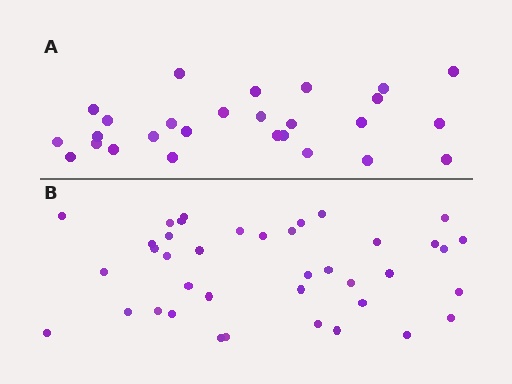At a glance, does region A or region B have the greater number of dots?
Region B (the bottom region) has more dots.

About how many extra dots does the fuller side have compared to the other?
Region B has roughly 12 or so more dots than region A.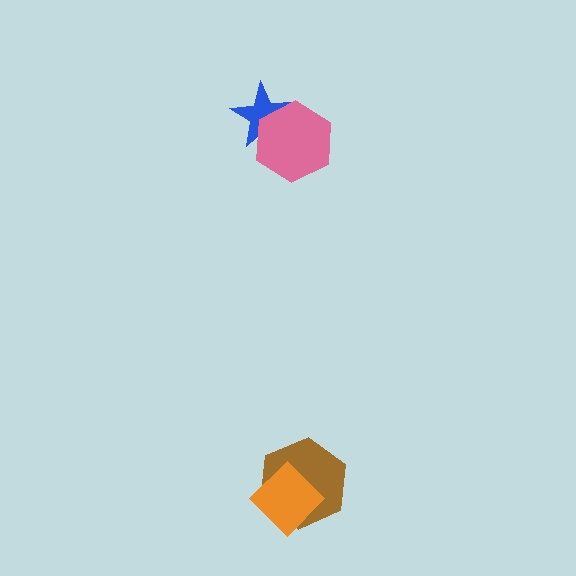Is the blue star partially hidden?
Yes, it is partially covered by another shape.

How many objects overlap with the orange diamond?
1 object overlaps with the orange diamond.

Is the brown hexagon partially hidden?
Yes, it is partially covered by another shape.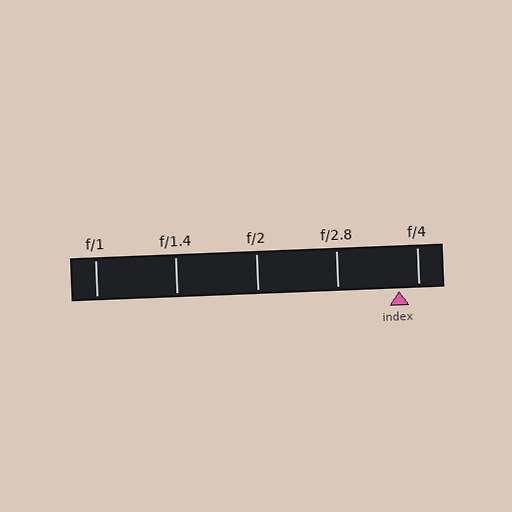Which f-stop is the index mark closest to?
The index mark is closest to f/4.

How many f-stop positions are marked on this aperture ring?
There are 5 f-stop positions marked.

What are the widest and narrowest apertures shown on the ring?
The widest aperture shown is f/1 and the narrowest is f/4.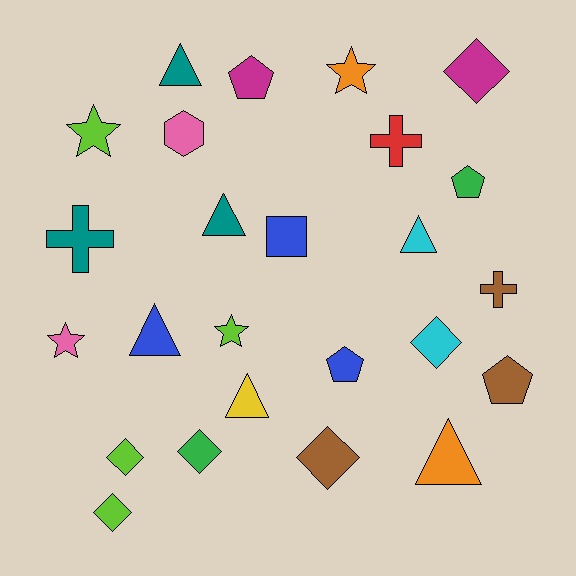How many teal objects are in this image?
There are 3 teal objects.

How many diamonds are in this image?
There are 6 diamonds.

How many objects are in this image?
There are 25 objects.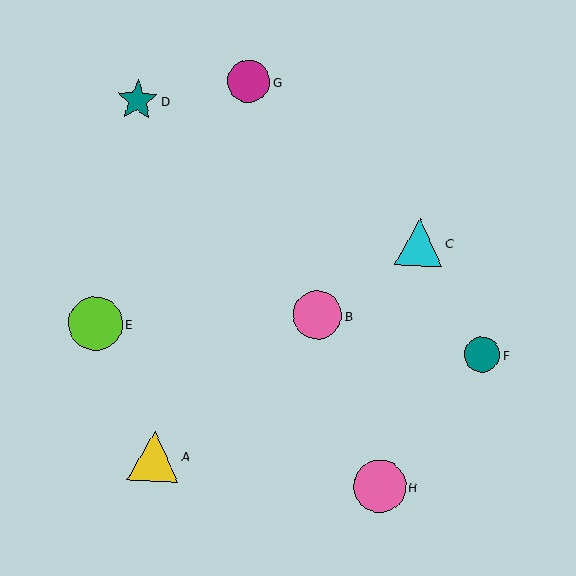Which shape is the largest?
The lime circle (labeled E) is the largest.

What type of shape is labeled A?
Shape A is a yellow triangle.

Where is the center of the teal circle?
The center of the teal circle is at (482, 355).